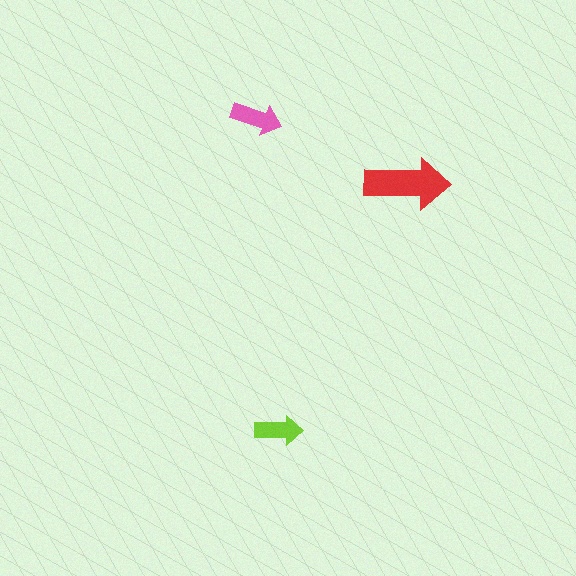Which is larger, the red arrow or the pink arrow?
The red one.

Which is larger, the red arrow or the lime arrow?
The red one.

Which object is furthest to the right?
The red arrow is rightmost.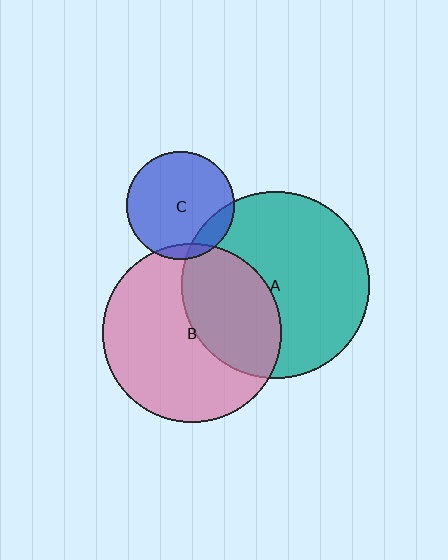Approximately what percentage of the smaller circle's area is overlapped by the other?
Approximately 40%.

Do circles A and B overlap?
Yes.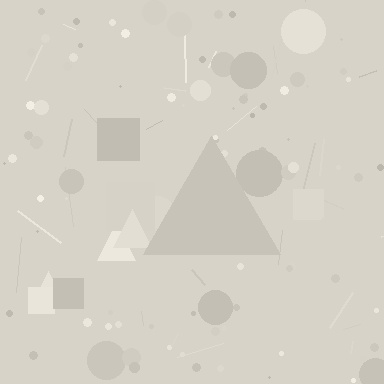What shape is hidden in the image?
A triangle is hidden in the image.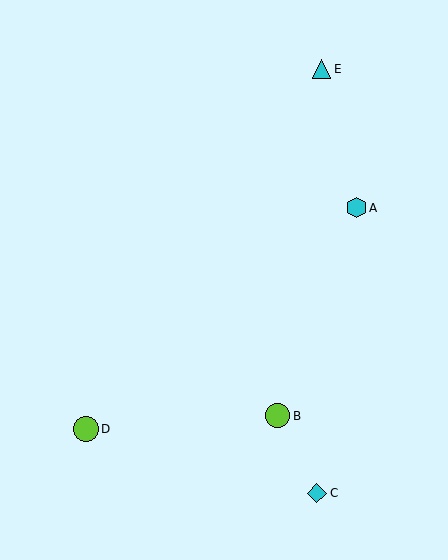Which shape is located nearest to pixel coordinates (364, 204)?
The cyan hexagon (labeled A) at (356, 208) is nearest to that location.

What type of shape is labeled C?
Shape C is a cyan diamond.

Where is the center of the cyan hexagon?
The center of the cyan hexagon is at (356, 208).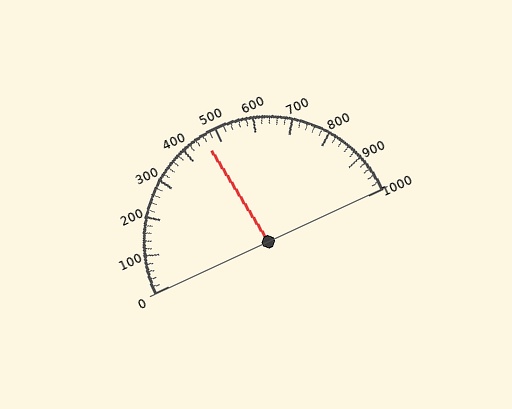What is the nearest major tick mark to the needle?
The nearest major tick mark is 500.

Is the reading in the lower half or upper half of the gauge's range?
The reading is in the lower half of the range (0 to 1000).